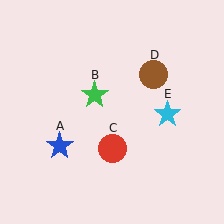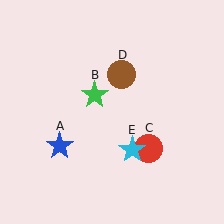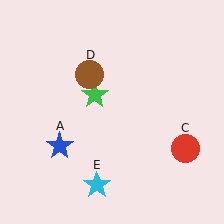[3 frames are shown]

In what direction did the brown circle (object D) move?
The brown circle (object D) moved left.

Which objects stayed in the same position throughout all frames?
Blue star (object A) and green star (object B) remained stationary.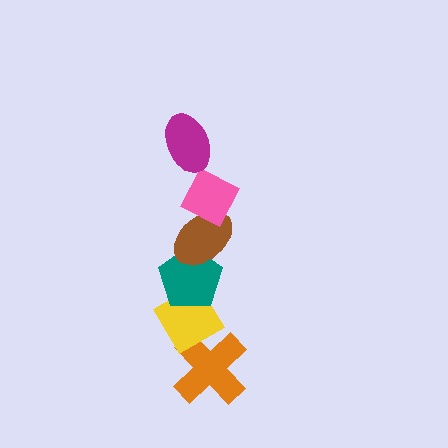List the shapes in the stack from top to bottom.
From top to bottom: the magenta ellipse, the pink diamond, the brown ellipse, the teal pentagon, the yellow diamond, the orange cross.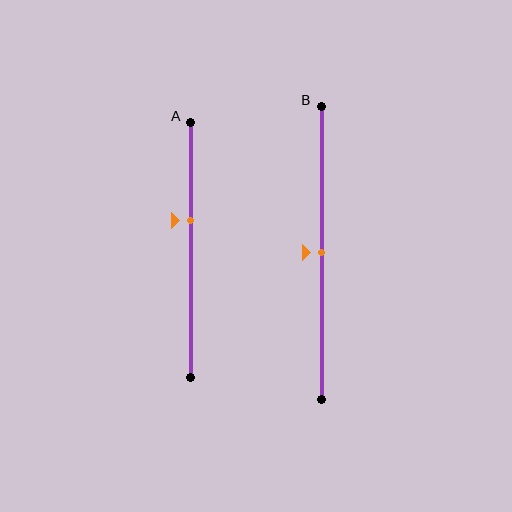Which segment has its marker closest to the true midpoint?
Segment B has its marker closest to the true midpoint.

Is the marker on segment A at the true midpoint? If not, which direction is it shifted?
No, the marker on segment A is shifted upward by about 12% of the segment length.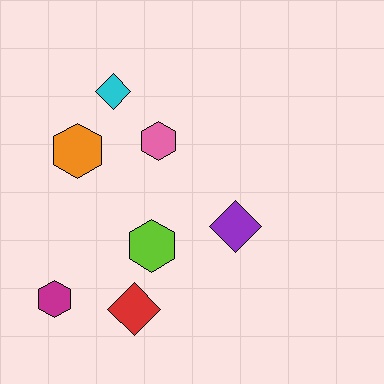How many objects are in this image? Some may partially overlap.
There are 7 objects.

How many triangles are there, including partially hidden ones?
There are no triangles.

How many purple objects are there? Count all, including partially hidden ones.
There is 1 purple object.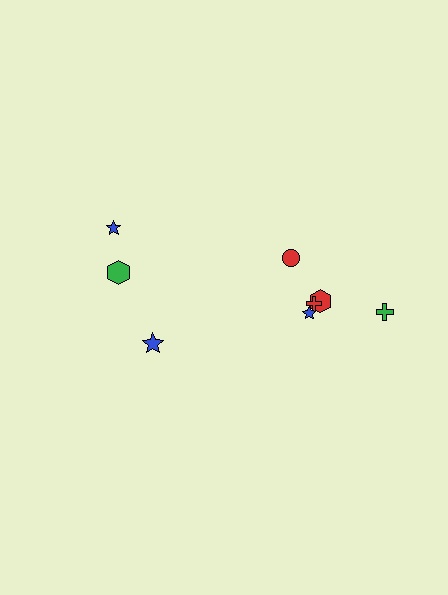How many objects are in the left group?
There are 3 objects.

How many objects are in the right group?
There are 5 objects.